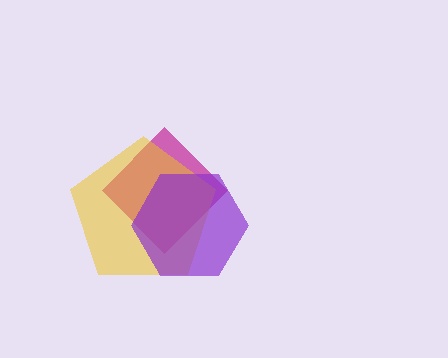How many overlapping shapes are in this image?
There are 3 overlapping shapes in the image.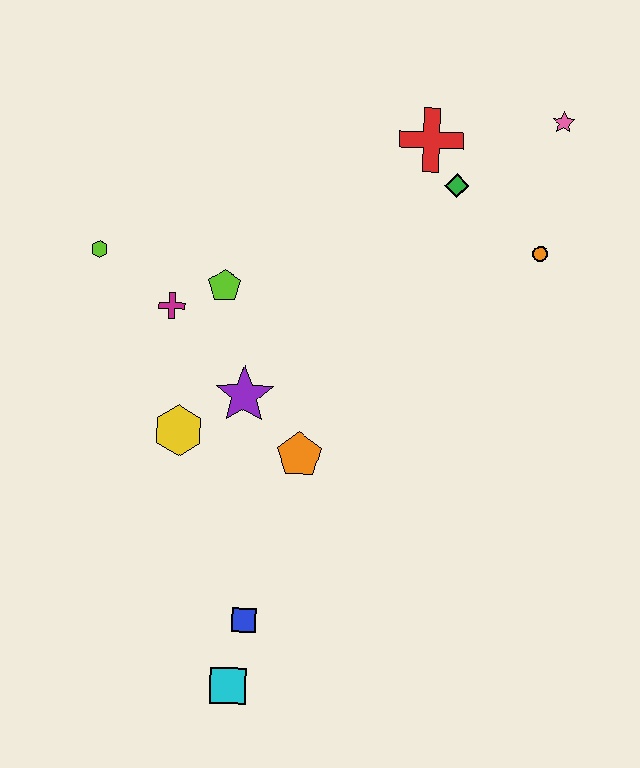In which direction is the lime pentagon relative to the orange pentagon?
The lime pentagon is above the orange pentagon.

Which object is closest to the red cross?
The green diamond is closest to the red cross.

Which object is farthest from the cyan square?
The pink star is farthest from the cyan square.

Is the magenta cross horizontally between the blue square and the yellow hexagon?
No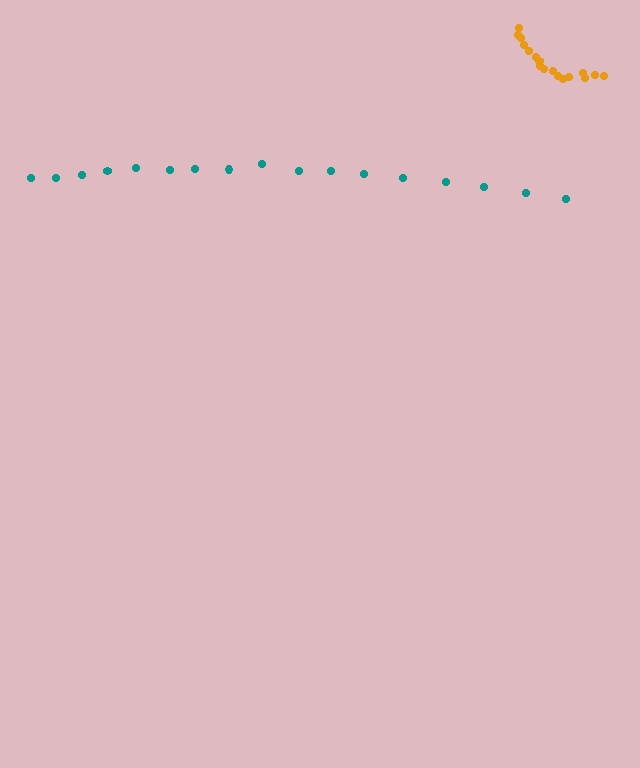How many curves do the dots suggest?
There are 2 distinct paths.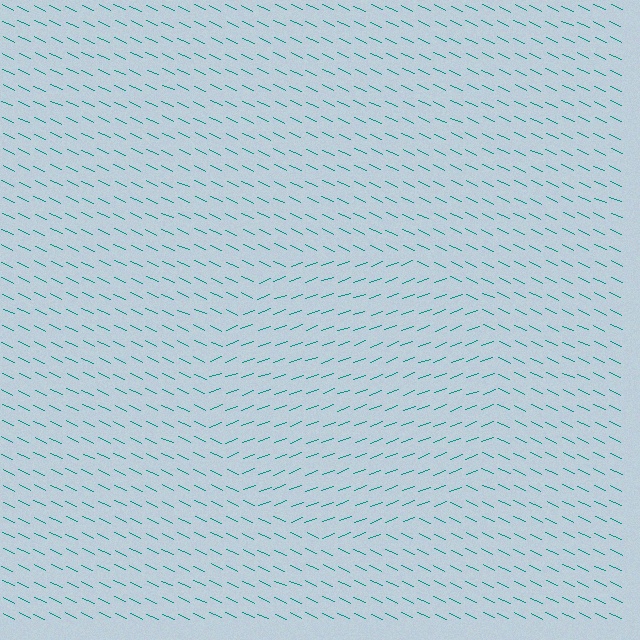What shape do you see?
I see a circle.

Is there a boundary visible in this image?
Yes, there is a texture boundary formed by a change in line orientation.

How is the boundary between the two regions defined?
The boundary is defined purely by a change in line orientation (approximately 45 degrees difference). All lines are the same color and thickness.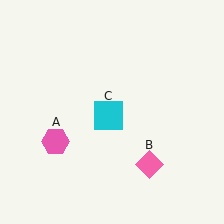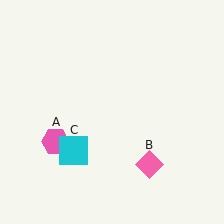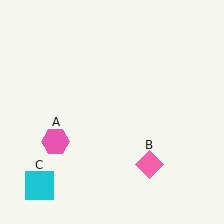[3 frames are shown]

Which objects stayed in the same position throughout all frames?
Pink hexagon (object A) and pink diamond (object B) remained stationary.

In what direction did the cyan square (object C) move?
The cyan square (object C) moved down and to the left.